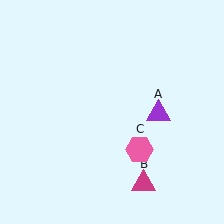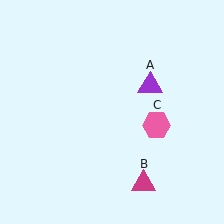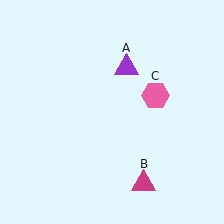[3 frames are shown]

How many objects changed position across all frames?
2 objects changed position: purple triangle (object A), pink hexagon (object C).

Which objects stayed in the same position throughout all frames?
Magenta triangle (object B) remained stationary.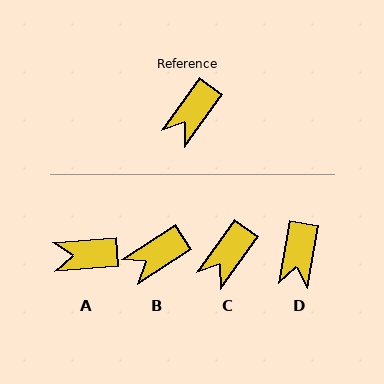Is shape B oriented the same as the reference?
No, it is off by about 21 degrees.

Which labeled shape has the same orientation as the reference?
C.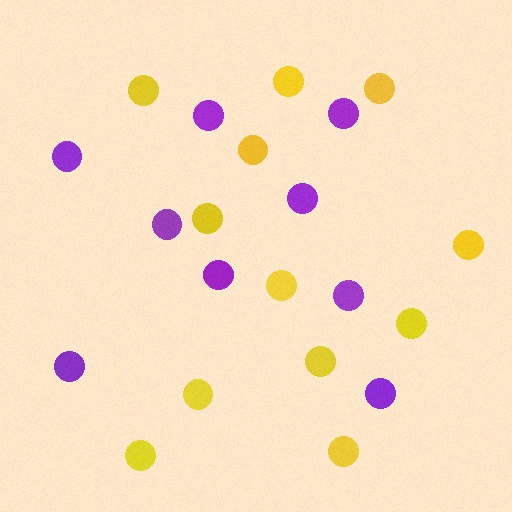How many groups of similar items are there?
There are 2 groups: one group of purple circles (9) and one group of yellow circles (12).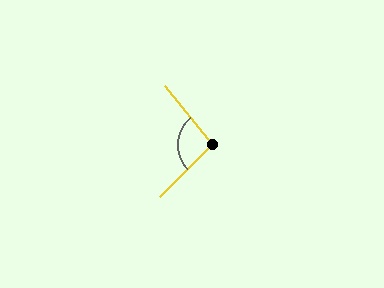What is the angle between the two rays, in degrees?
Approximately 95 degrees.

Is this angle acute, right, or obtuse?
It is obtuse.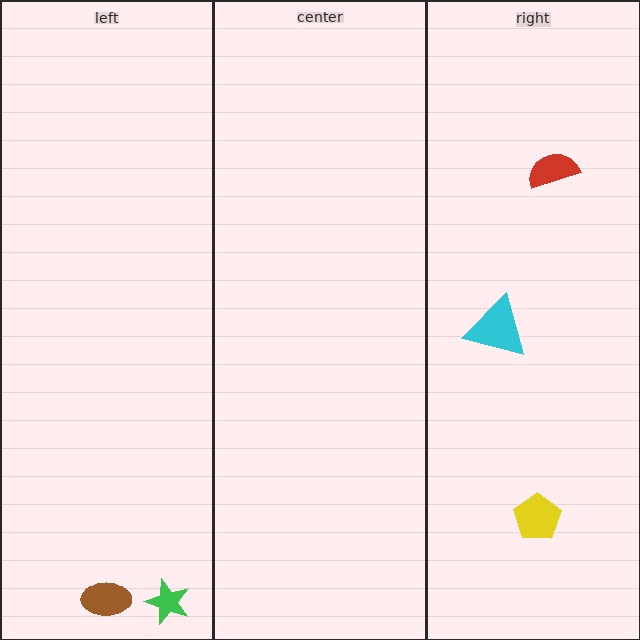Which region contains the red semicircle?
The right region.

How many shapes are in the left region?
2.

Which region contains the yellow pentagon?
The right region.